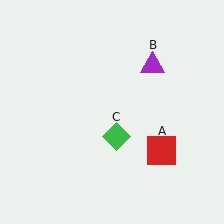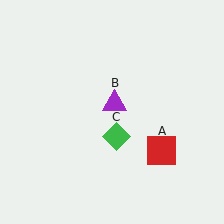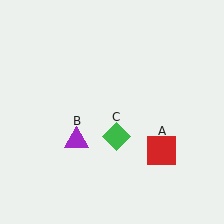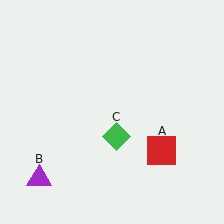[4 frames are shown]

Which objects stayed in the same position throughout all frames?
Red square (object A) and green diamond (object C) remained stationary.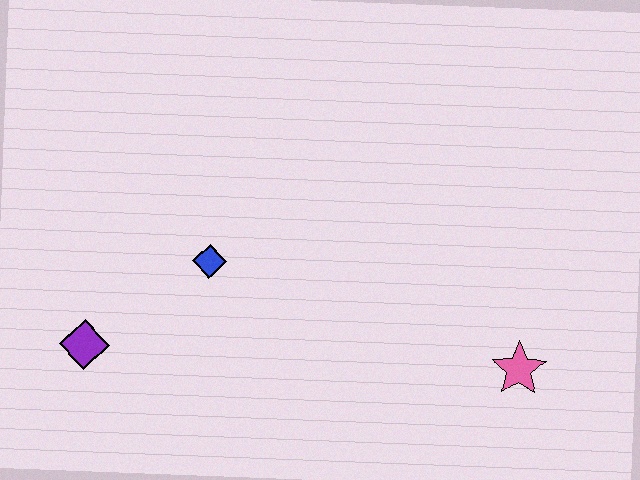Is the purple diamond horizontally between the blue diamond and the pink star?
No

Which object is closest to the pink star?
The blue diamond is closest to the pink star.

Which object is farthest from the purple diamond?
The pink star is farthest from the purple diamond.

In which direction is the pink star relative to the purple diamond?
The pink star is to the right of the purple diamond.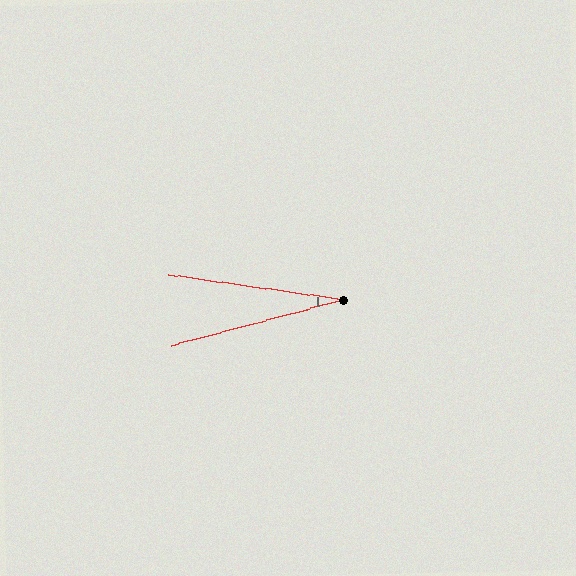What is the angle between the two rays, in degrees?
Approximately 23 degrees.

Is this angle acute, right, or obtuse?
It is acute.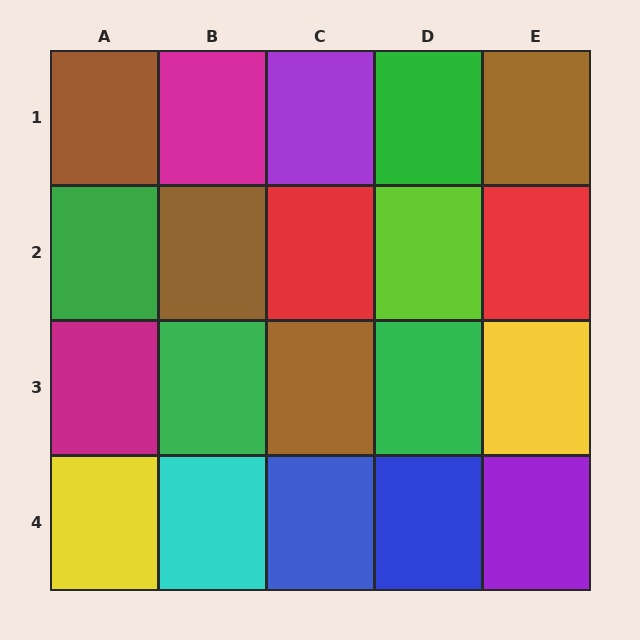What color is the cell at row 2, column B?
Brown.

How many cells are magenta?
2 cells are magenta.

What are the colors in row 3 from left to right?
Magenta, green, brown, green, yellow.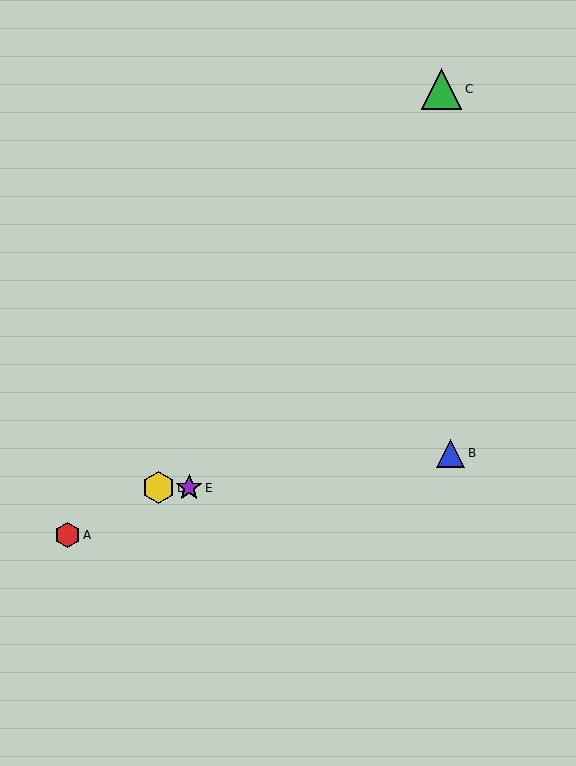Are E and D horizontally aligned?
Yes, both are at y≈488.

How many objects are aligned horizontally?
2 objects (D, E) are aligned horizontally.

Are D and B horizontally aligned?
No, D is at y≈488 and B is at y≈453.